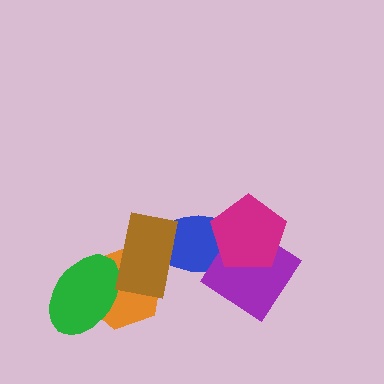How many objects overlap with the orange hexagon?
2 objects overlap with the orange hexagon.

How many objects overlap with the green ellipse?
2 objects overlap with the green ellipse.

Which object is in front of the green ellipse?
The brown rectangle is in front of the green ellipse.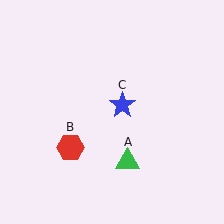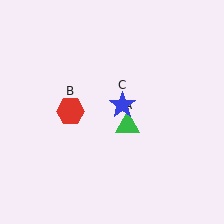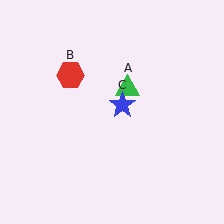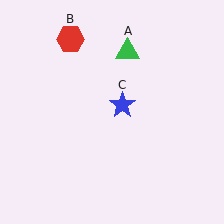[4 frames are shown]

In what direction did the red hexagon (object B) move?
The red hexagon (object B) moved up.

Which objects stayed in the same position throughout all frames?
Blue star (object C) remained stationary.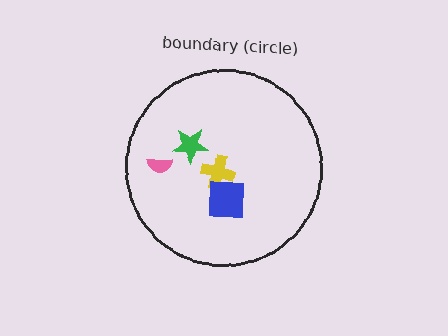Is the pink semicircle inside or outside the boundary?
Inside.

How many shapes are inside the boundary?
4 inside, 0 outside.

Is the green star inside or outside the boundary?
Inside.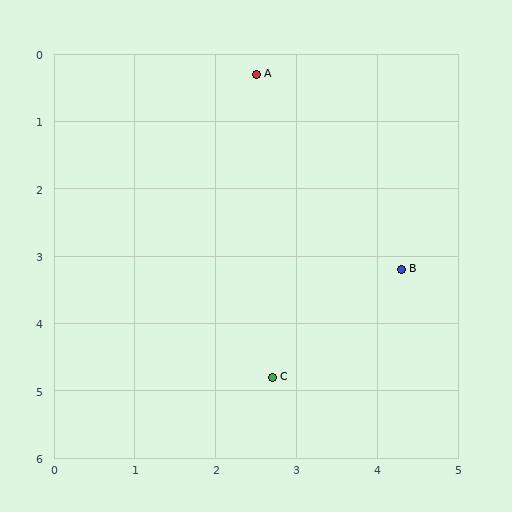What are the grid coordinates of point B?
Point B is at approximately (4.3, 3.2).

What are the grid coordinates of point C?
Point C is at approximately (2.7, 4.8).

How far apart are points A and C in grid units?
Points A and C are about 4.5 grid units apart.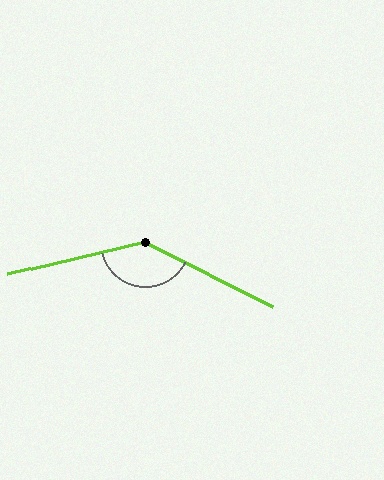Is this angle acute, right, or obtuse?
It is obtuse.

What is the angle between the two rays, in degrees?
Approximately 140 degrees.